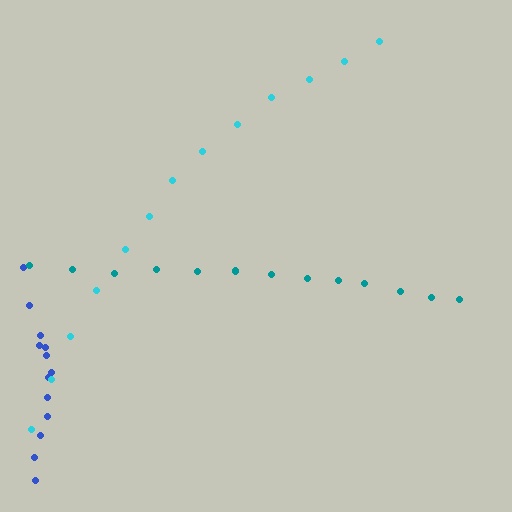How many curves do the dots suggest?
There are 3 distinct paths.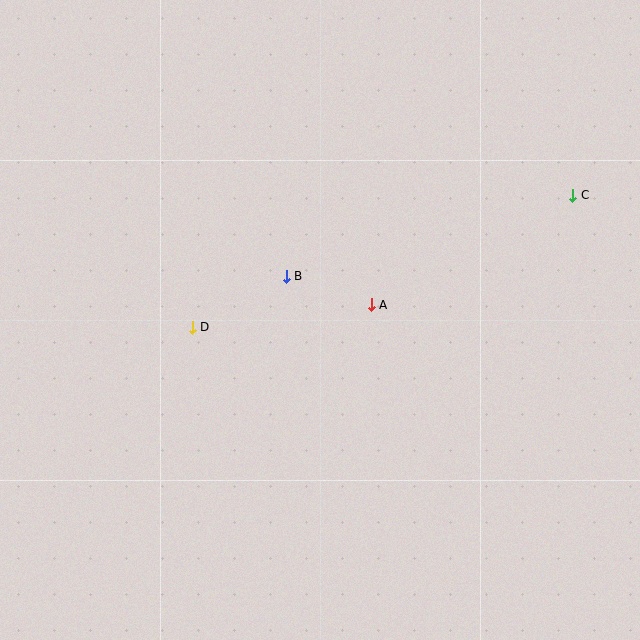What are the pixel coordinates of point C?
Point C is at (573, 195).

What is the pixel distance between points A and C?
The distance between A and C is 229 pixels.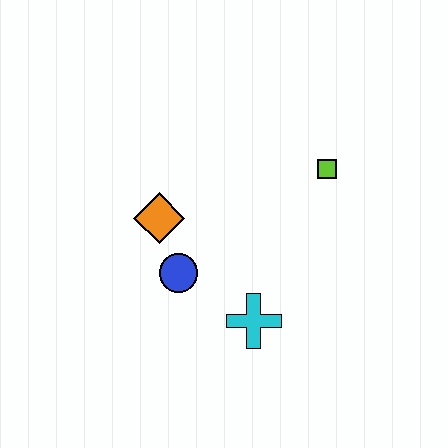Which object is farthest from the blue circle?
The lime square is farthest from the blue circle.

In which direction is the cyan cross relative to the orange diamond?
The cyan cross is below the orange diamond.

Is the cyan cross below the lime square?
Yes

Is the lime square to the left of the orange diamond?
No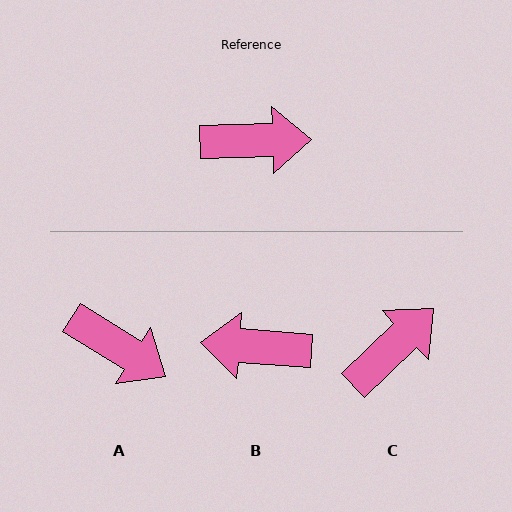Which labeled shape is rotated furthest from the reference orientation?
B, about 174 degrees away.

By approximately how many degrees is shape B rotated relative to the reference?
Approximately 174 degrees counter-clockwise.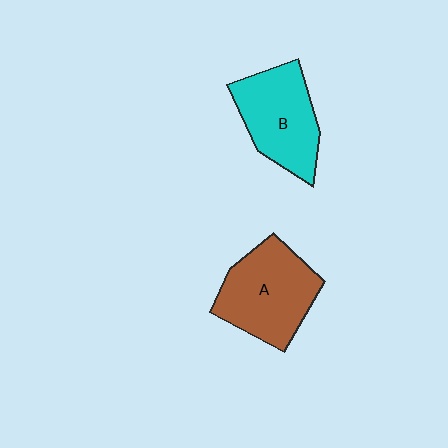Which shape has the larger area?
Shape A (brown).